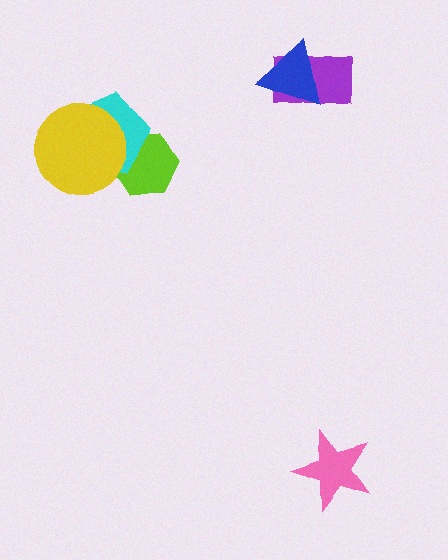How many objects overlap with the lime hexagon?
2 objects overlap with the lime hexagon.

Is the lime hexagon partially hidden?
Yes, it is partially covered by another shape.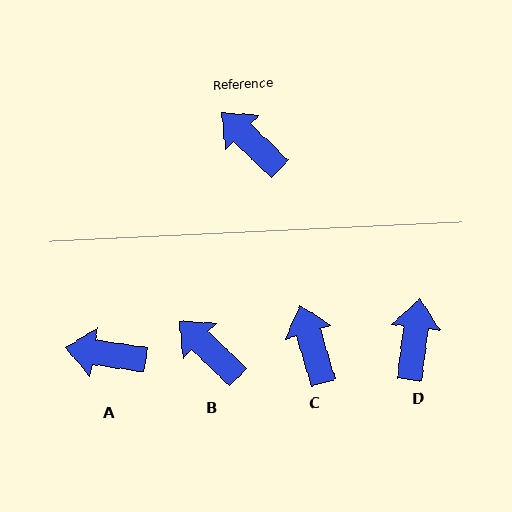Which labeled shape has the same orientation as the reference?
B.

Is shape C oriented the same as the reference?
No, it is off by about 29 degrees.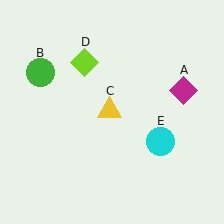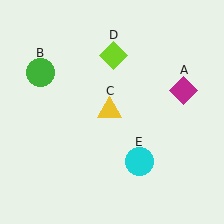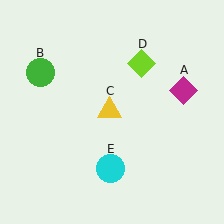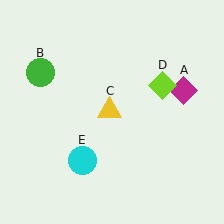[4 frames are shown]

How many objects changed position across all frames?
2 objects changed position: lime diamond (object D), cyan circle (object E).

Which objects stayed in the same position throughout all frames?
Magenta diamond (object A) and green circle (object B) and yellow triangle (object C) remained stationary.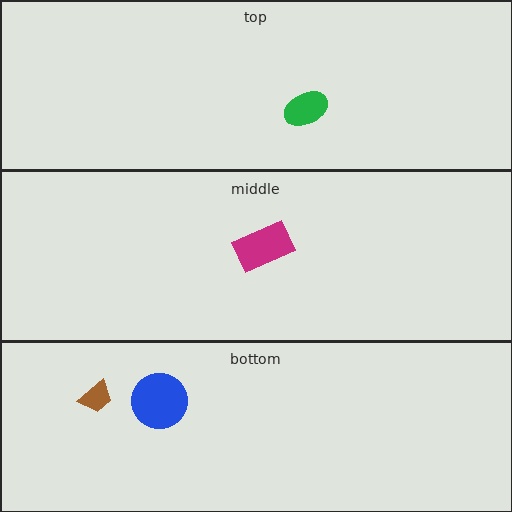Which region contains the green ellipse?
The top region.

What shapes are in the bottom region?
The blue circle, the brown trapezoid.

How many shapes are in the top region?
1.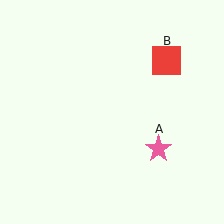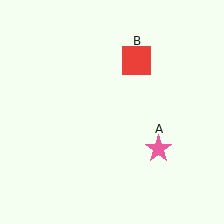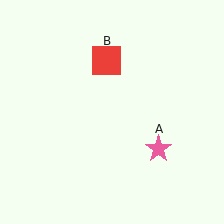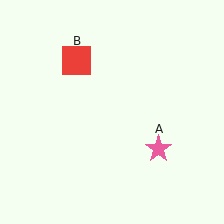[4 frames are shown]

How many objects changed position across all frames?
1 object changed position: red square (object B).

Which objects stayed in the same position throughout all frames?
Pink star (object A) remained stationary.